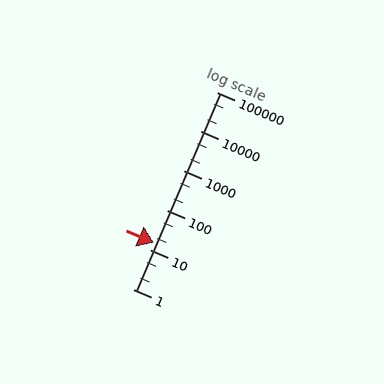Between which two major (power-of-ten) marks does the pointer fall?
The pointer is between 10 and 100.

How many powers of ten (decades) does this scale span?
The scale spans 5 decades, from 1 to 100000.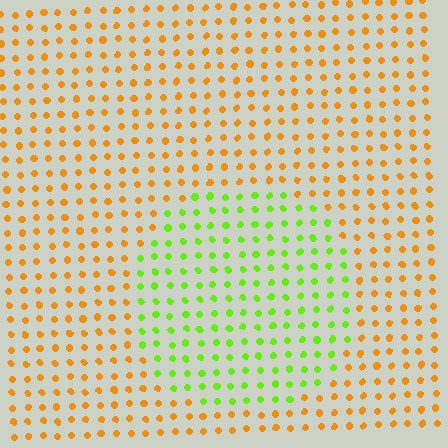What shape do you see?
I see a circle.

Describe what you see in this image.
The image is filled with small orange elements in a uniform arrangement. A circle-shaped region is visible where the elements are tinted to a slightly different hue, forming a subtle color boundary.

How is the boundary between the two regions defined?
The boundary is defined purely by a slight shift in hue (about 65 degrees). Spacing, size, and orientation are identical on both sides.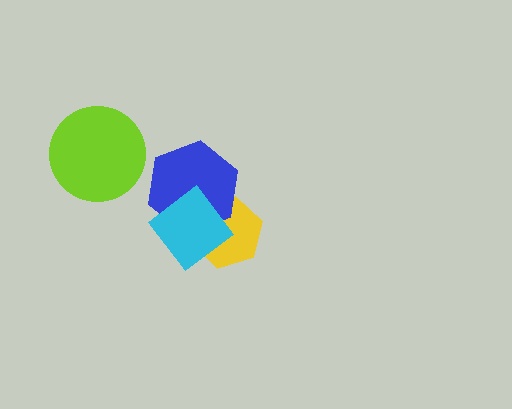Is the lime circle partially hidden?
No, no other shape covers it.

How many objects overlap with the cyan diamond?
2 objects overlap with the cyan diamond.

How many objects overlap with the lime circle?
0 objects overlap with the lime circle.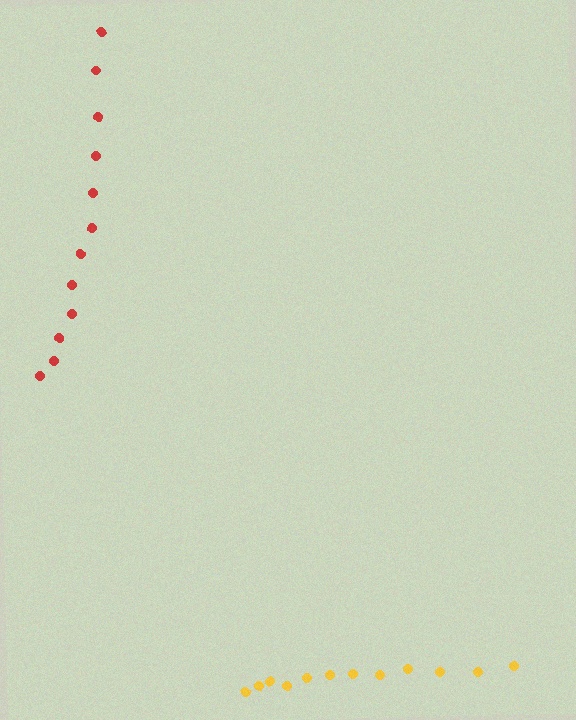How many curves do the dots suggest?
There are 2 distinct paths.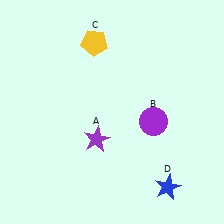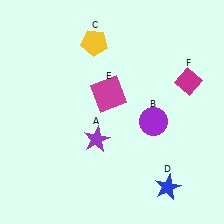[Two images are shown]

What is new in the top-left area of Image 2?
A magenta square (E) was added in the top-left area of Image 2.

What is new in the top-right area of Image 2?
A magenta diamond (F) was added in the top-right area of Image 2.